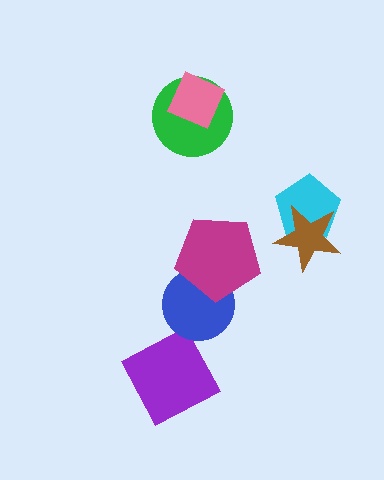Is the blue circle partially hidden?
Yes, it is partially covered by another shape.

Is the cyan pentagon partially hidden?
Yes, it is partially covered by another shape.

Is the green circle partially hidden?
Yes, it is partially covered by another shape.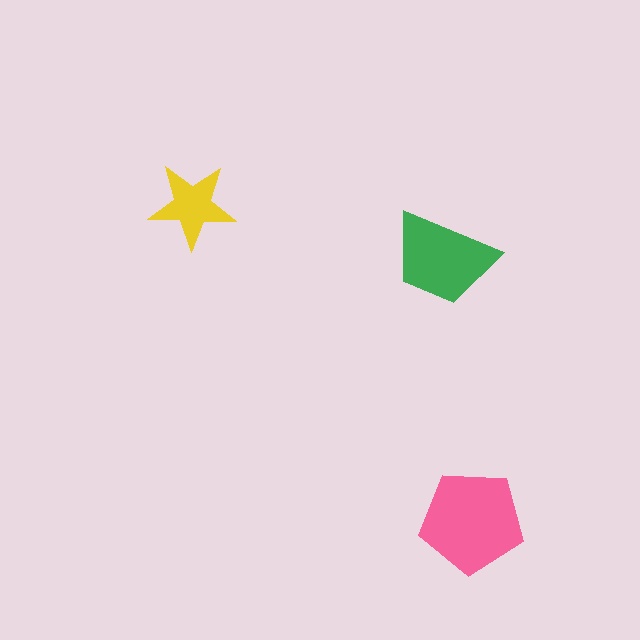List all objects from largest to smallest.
The pink pentagon, the green trapezoid, the yellow star.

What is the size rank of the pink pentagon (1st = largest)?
1st.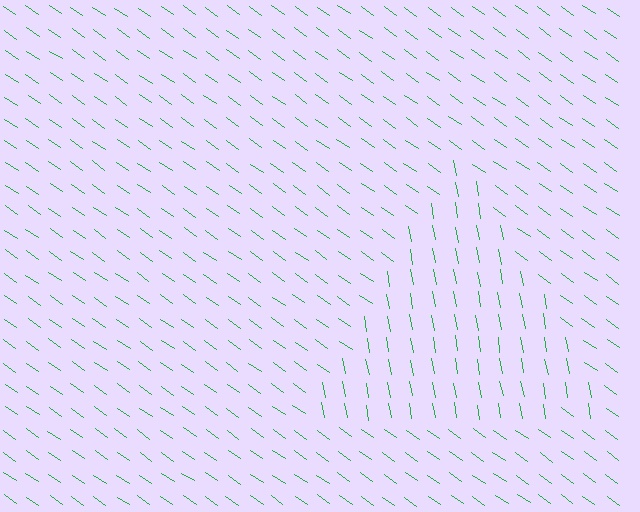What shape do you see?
I see a triangle.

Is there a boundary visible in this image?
Yes, there is a texture boundary formed by a change in line orientation.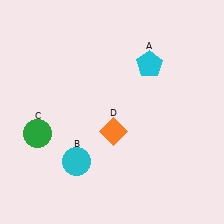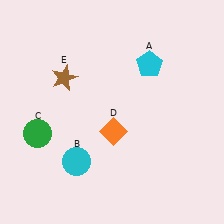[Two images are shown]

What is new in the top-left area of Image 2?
A brown star (E) was added in the top-left area of Image 2.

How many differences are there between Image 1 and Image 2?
There is 1 difference between the two images.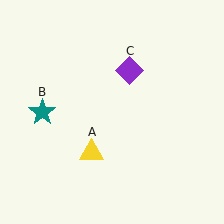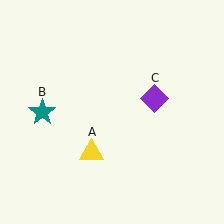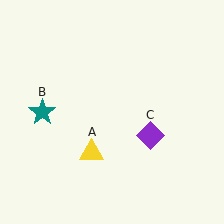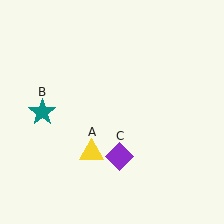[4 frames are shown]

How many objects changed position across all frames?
1 object changed position: purple diamond (object C).